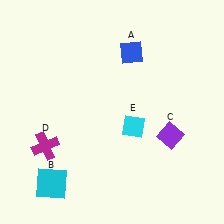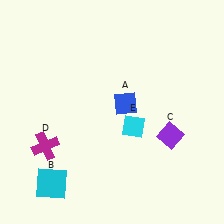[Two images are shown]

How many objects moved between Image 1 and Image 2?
1 object moved between the two images.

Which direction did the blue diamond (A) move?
The blue diamond (A) moved down.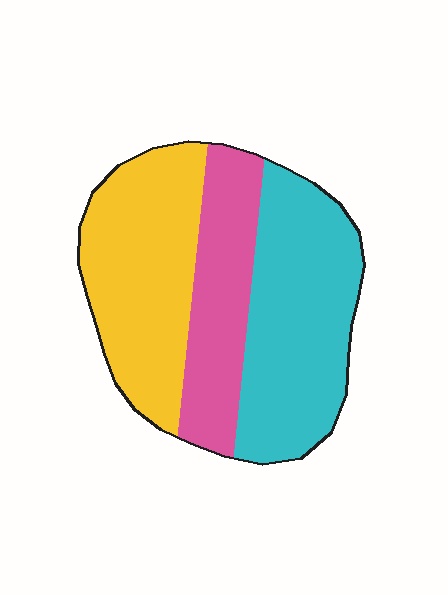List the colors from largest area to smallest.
From largest to smallest: cyan, yellow, pink.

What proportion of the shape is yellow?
Yellow takes up about three eighths (3/8) of the shape.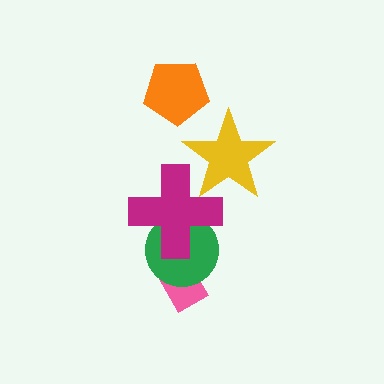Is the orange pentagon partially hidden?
No, no other shape covers it.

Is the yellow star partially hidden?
Yes, it is partially covered by another shape.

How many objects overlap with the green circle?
2 objects overlap with the green circle.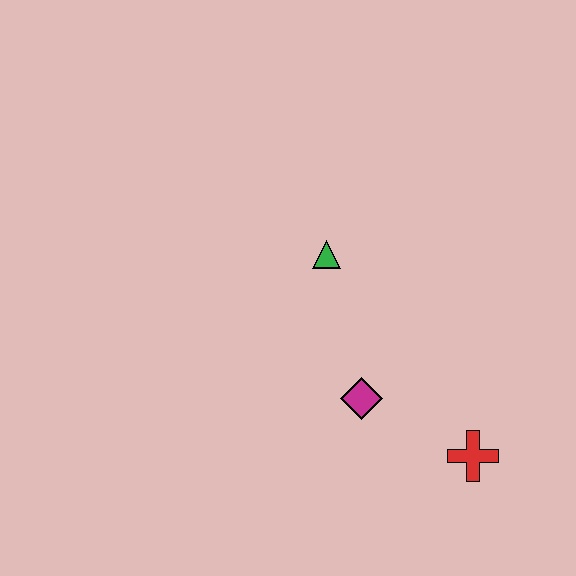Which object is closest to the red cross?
The magenta diamond is closest to the red cross.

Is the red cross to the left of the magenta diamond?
No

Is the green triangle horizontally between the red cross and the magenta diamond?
No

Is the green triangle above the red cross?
Yes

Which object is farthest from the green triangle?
The red cross is farthest from the green triangle.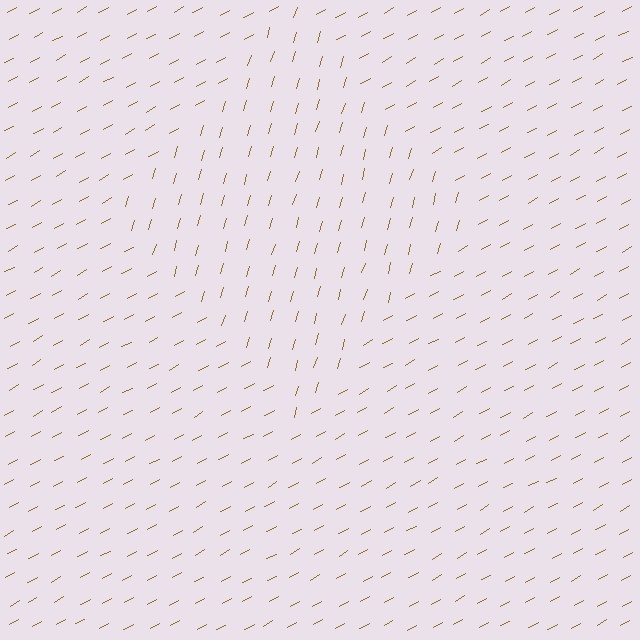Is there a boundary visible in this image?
Yes, there is a texture boundary formed by a change in line orientation.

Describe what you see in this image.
The image is filled with small brown line segments. A diamond region in the image has lines oriented differently from the surrounding lines, creating a visible texture boundary.